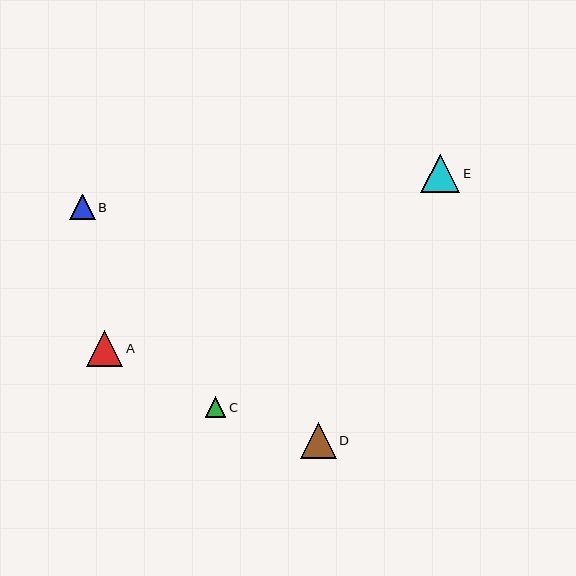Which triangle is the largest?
Triangle E is the largest with a size of approximately 39 pixels.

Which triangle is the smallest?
Triangle C is the smallest with a size of approximately 20 pixels.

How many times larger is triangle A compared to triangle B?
Triangle A is approximately 1.4 times the size of triangle B.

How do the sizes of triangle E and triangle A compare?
Triangle E and triangle A are approximately the same size.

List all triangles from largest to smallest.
From largest to smallest: E, A, D, B, C.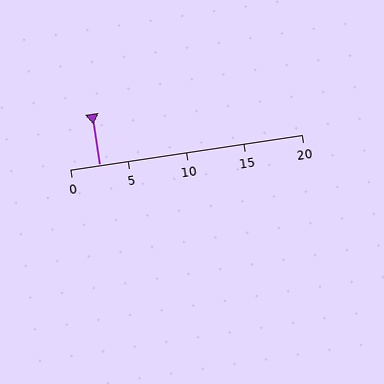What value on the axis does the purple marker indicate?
The marker indicates approximately 2.5.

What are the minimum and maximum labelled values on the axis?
The axis runs from 0 to 20.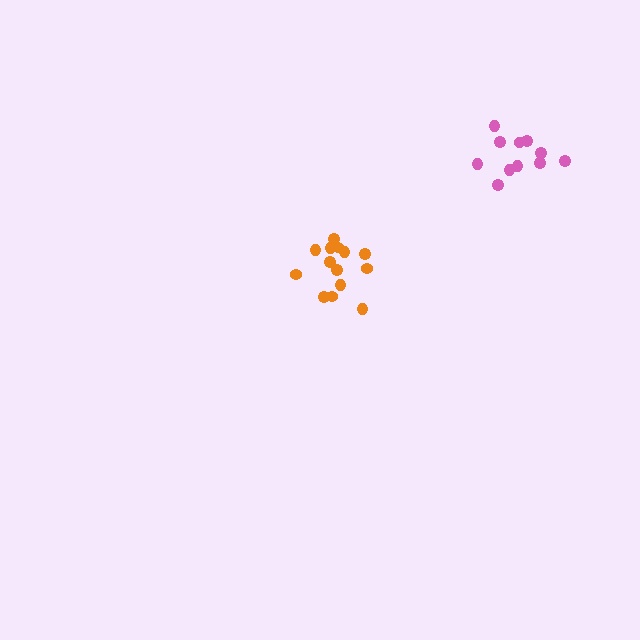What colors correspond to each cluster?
The clusters are colored: orange, pink.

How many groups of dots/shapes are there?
There are 2 groups.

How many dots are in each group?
Group 1: 14 dots, Group 2: 11 dots (25 total).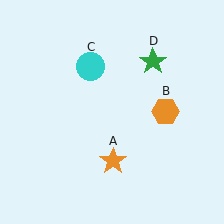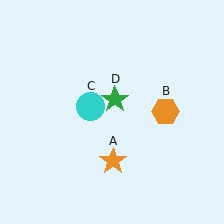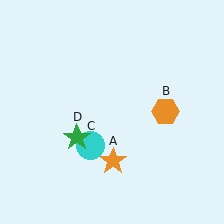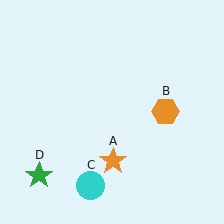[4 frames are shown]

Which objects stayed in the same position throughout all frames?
Orange star (object A) and orange hexagon (object B) remained stationary.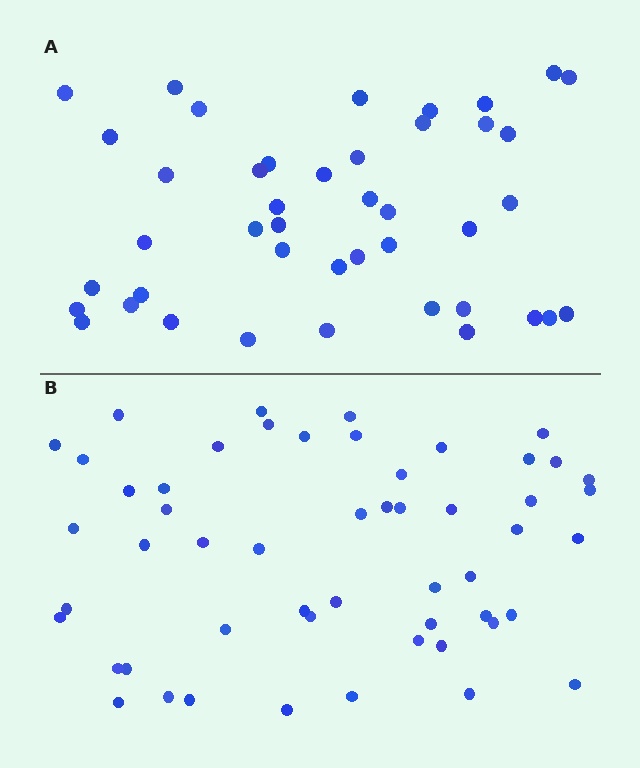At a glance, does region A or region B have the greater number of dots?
Region B (the bottom region) has more dots.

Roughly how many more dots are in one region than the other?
Region B has roughly 10 or so more dots than region A.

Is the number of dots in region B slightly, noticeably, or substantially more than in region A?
Region B has only slightly more — the two regions are fairly close. The ratio is roughly 1.2 to 1.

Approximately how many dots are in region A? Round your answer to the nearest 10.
About 40 dots. (The exact count is 43, which rounds to 40.)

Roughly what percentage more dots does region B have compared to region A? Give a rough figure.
About 25% more.